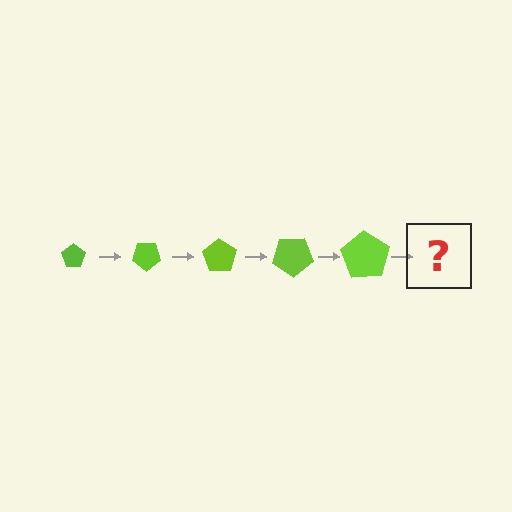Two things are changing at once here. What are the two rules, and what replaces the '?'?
The two rules are that the pentagon grows larger each step and it rotates 35 degrees each step. The '?' should be a pentagon, larger than the previous one and rotated 175 degrees from the start.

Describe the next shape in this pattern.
It should be a pentagon, larger than the previous one and rotated 175 degrees from the start.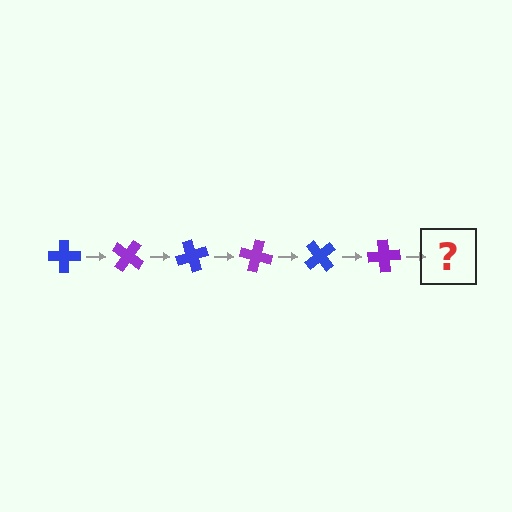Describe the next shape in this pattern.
It should be a blue cross, rotated 210 degrees from the start.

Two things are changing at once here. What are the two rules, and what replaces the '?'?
The two rules are that it rotates 35 degrees each step and the color cycles through blue and purple. The '?' should be a blue cross, rotated 210 degrees from the start.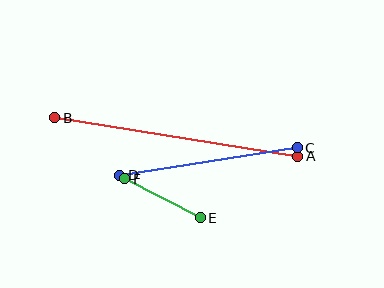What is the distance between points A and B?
The distance is approximately 246 pixels.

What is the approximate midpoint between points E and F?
The midpoint is at approximately (162, 198) pixels.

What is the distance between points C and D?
The distance is approximately 180 pixels.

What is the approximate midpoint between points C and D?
The midpoint is at approximately (209, 162) pixels.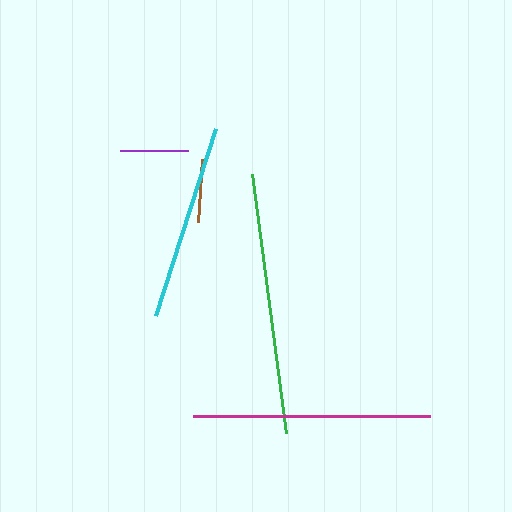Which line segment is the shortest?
The brown line is the shortest at approximately 63 pixels.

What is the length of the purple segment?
The purple segment is approximately 68 pixels long.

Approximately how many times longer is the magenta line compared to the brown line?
The magenta line is approximately 3.8 times the length of the brown line.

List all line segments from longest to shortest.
From longest to shortest: green, magenta, cyan, purple, brown.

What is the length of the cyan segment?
The cyan segment is approximately 197 pixels long.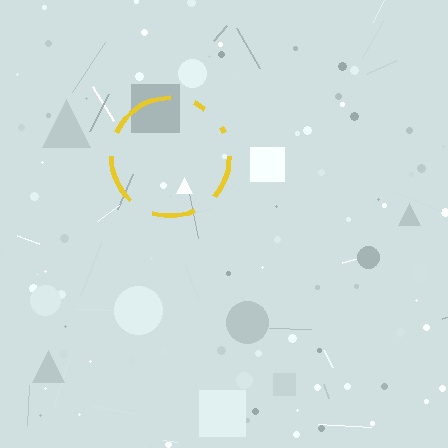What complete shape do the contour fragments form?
The contour fragments form a circle.